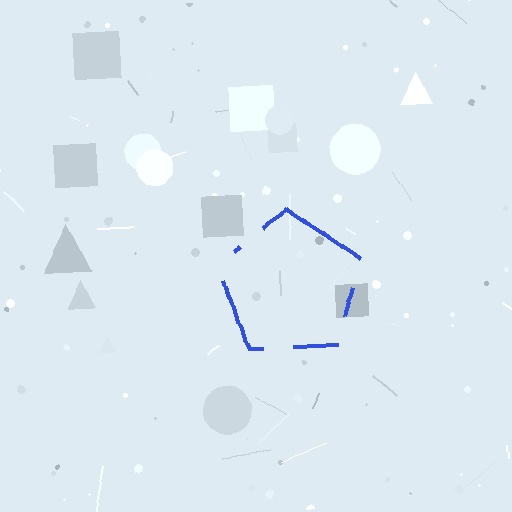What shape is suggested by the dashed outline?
The dashed outline suggests a pentagon.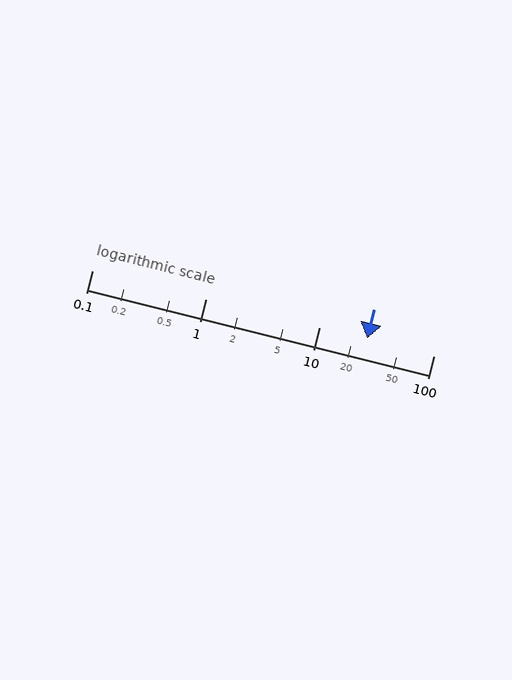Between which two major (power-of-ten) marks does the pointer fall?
The pointer is between 10 and 100.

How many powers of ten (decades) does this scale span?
The scale spans 3 decades, from 0.1 to 100.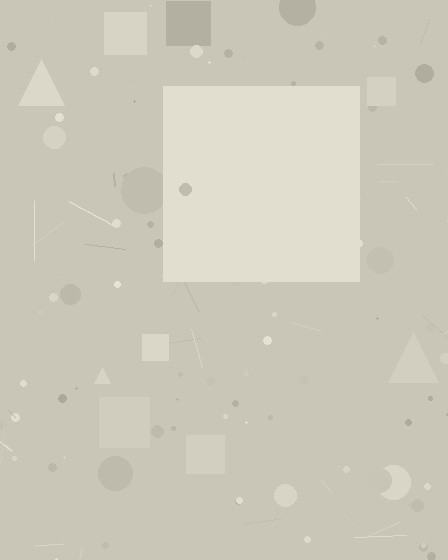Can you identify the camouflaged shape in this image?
The camouflaged shape is a square.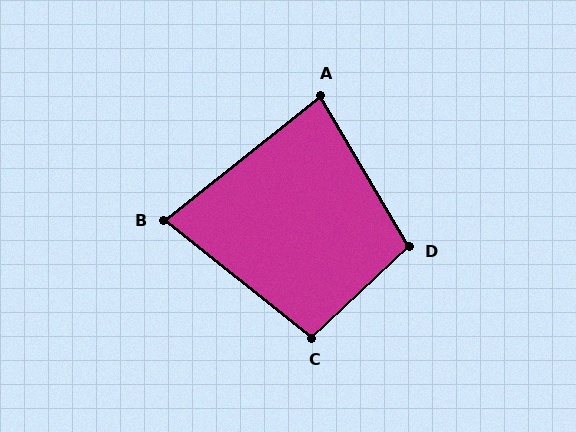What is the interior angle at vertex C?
Approximately 98 degrees (obtuse).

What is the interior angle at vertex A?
Approximately 82 degrees (acute).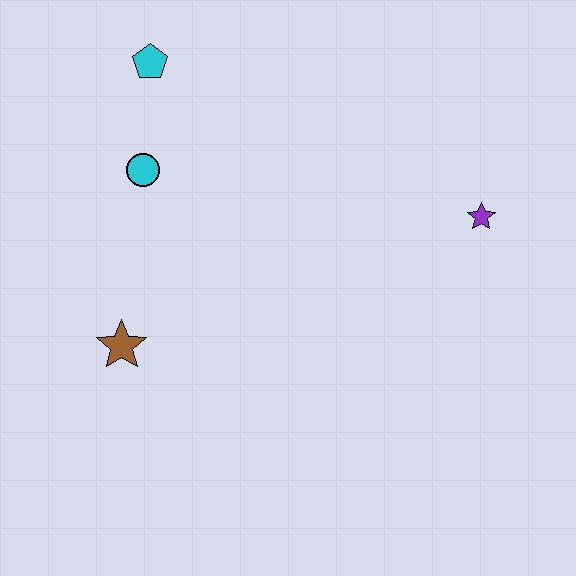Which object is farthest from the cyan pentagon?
The purple star is farthest from the cyan pentagon.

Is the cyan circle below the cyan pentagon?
Yes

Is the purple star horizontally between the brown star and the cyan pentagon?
No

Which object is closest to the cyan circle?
The cyan pentagon is closest to the cyan circle.